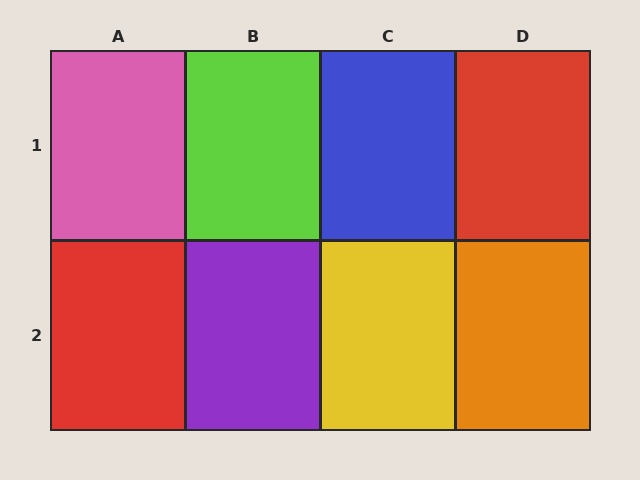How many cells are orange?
1 cell is orange.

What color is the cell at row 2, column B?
Purple.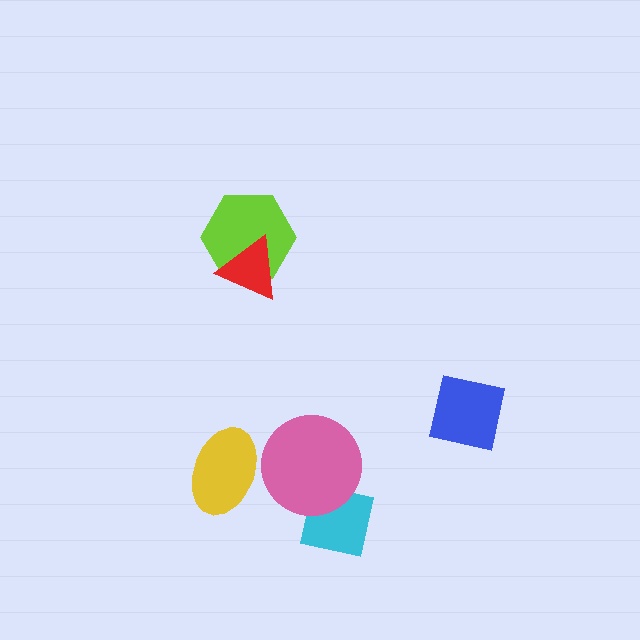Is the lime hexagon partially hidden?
Yes, it is partially covered by another shape.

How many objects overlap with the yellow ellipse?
0 objects overlap with the yellow ellipse.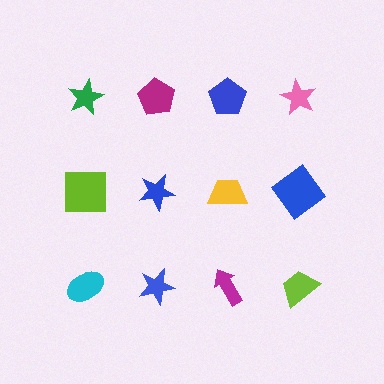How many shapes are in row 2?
4 shapes.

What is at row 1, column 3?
A blue pentagon.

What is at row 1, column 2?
A magenta pentagon.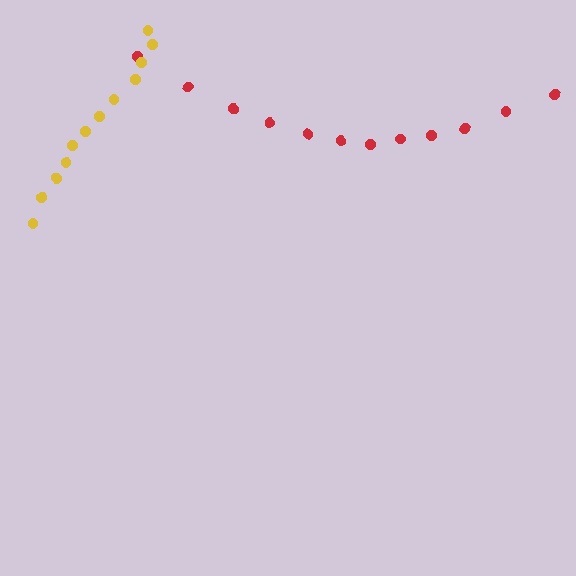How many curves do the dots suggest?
There are 2 distinct paths.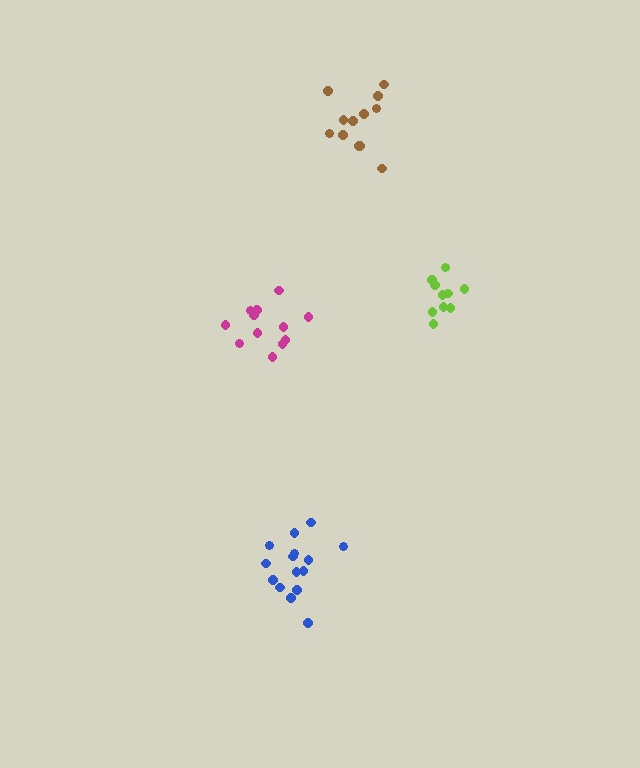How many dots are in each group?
Group 1: 12 dots, Group 2: 10 dots, Group 3: 15 dots, Group 4: 12 dots (49 total).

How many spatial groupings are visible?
There are 4 spatial groupings.